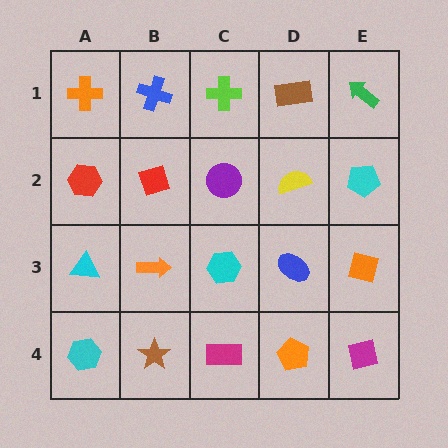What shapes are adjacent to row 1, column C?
A purple circle (row 2, column C), a blue cross (row 1, column B), a brown rectangle (row 1, column D).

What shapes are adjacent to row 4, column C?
A cyan hexagon (row 3, column C), a brown star (row 4, column B), an orange pentagon (row 4, column D).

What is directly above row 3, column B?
A red diamond.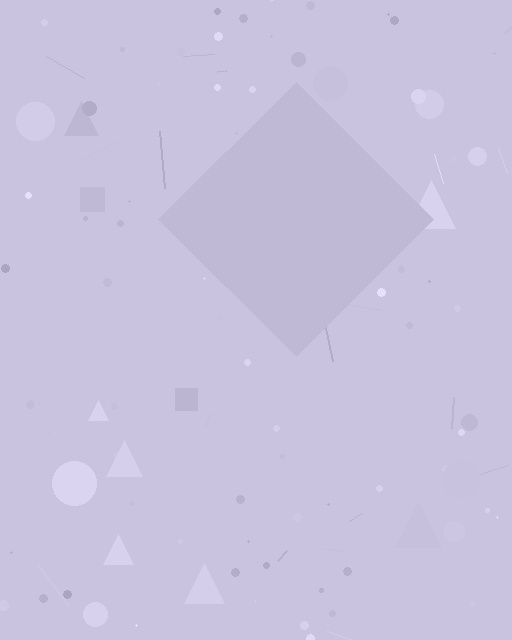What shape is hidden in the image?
A diamond is hidden in the image.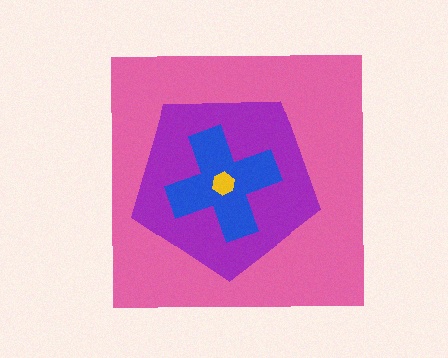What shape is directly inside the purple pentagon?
The blue cross.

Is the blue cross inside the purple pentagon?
Yes.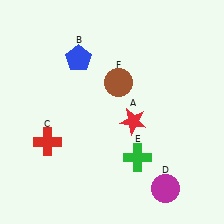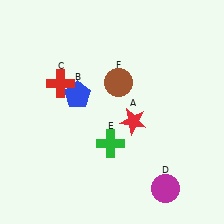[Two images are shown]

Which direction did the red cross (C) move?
The red cross (C) moved up.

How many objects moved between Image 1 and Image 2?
3 objects moved between the two images.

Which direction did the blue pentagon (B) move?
The blue pentagon (B) moved down.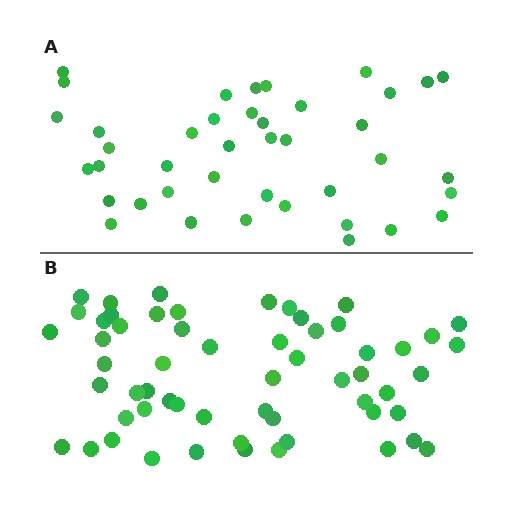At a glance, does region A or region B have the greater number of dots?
Region B (the bottom region) has more dots.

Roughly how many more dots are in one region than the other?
Region B has approximately 15 more dots than region A.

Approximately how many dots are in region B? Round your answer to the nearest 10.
About 60 dots. (The exact count is 58, which rounds to 60.)